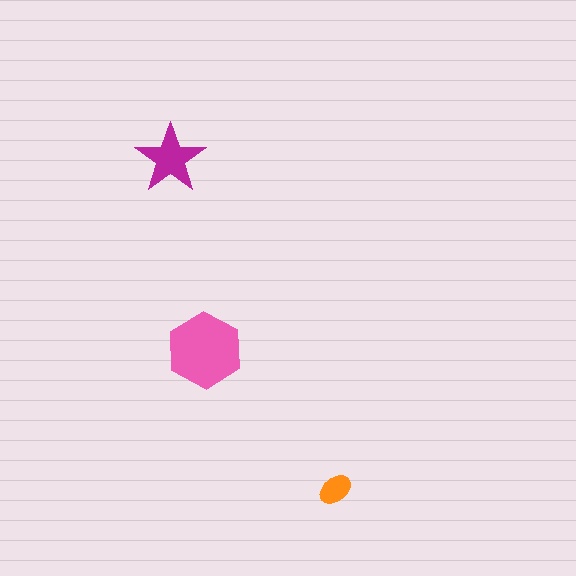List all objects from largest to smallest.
The pink hexagon, the magenta star, the orange ellipse.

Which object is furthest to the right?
The orange ellipse is rightmost.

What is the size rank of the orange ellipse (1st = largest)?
3rd.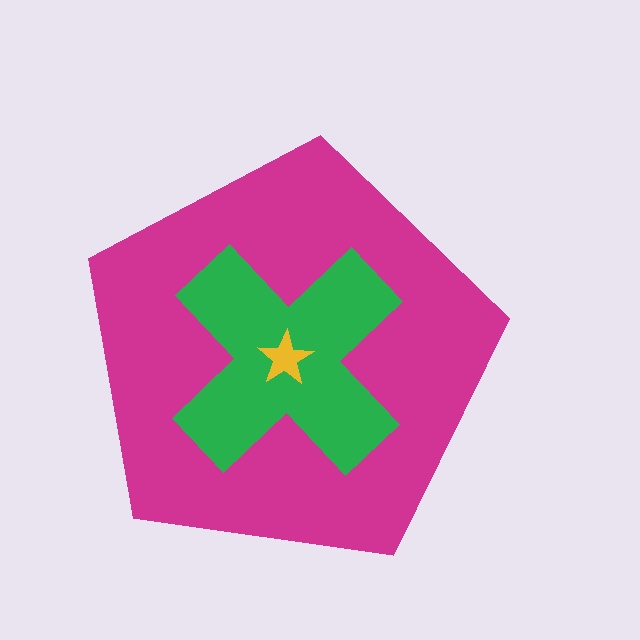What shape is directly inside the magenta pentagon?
The green cross.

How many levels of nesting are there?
3.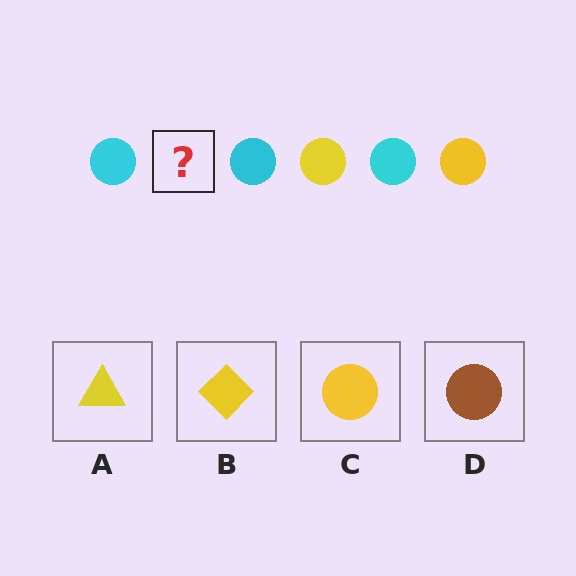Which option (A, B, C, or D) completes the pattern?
C.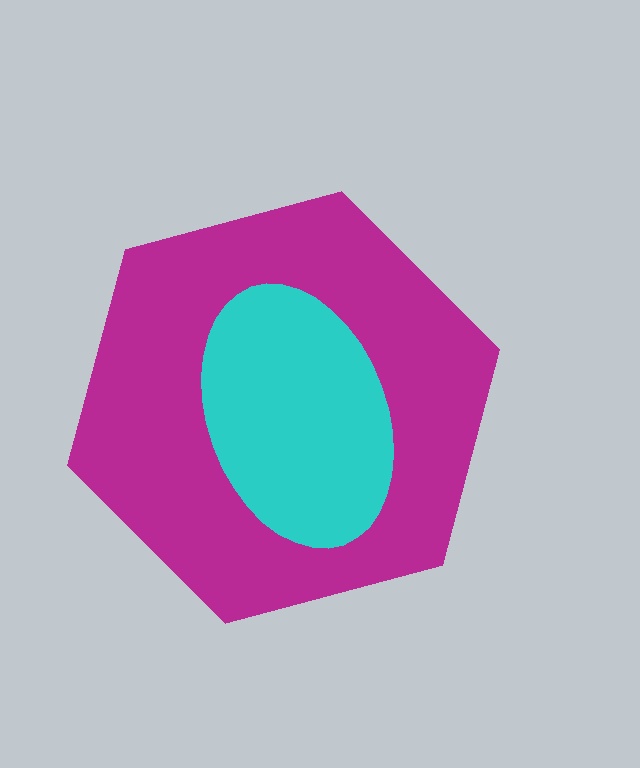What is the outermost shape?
The magenta hexagon.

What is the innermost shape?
The cyan ellipse.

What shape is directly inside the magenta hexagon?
The cyan ellipse.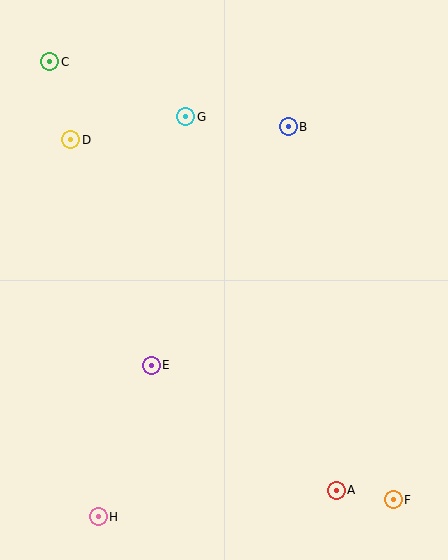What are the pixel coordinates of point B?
Point B is at (288, 127).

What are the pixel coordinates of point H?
Point H is at (98, 517).